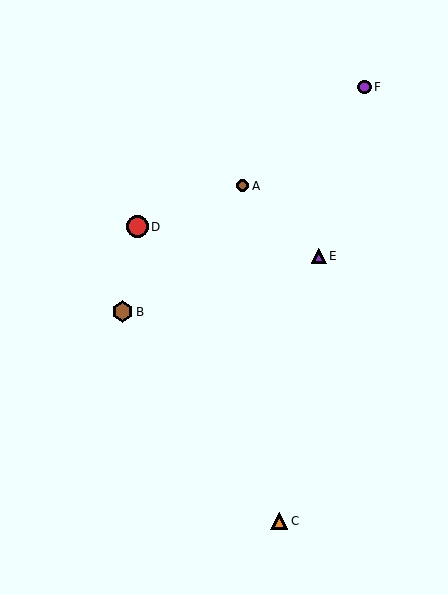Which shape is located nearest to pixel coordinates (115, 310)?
The brown hexagon (labeled B) at (123, 312) is nearest to that location.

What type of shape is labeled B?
Shape B is a brown hexagon.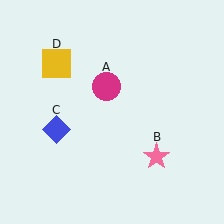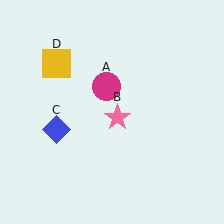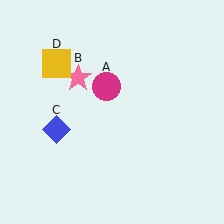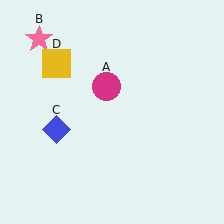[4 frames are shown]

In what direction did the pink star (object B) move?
The pink star (object B) moved up and to the left.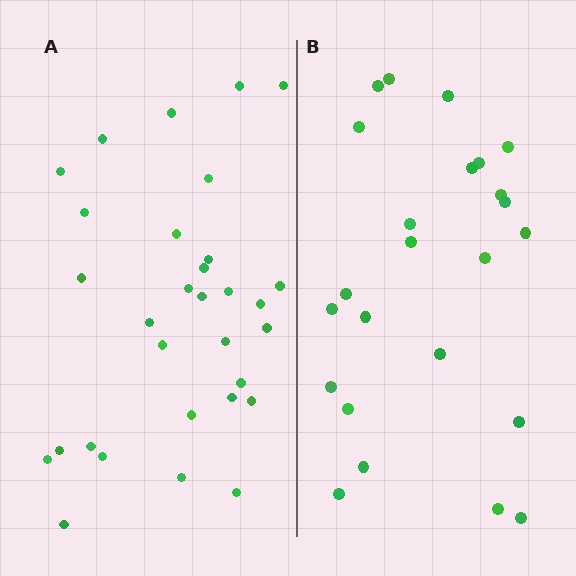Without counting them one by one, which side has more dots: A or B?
Region A (the left region) has more dots.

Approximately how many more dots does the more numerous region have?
Region A has roughly 8 or so more dots than region B.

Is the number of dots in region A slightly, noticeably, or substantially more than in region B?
Region A has noticeably more, but not dramatically so. The ratio is roughly 1.3 to 1.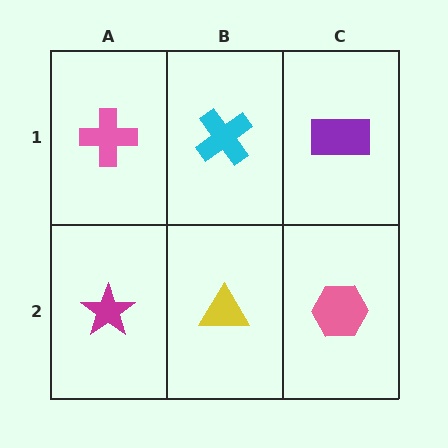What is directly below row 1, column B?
A yellow triangle.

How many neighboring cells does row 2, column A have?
2.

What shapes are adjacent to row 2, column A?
A pink cross (row 1, column A), a yellow triangle (row 2, column B).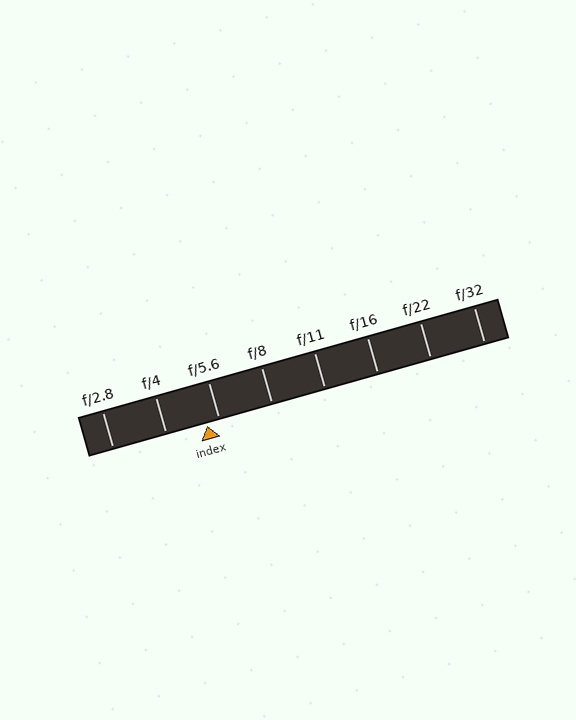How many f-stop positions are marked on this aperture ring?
There are 8 f-stop positions marked.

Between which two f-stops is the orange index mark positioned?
The index mark is between f/4 and f/5.6.